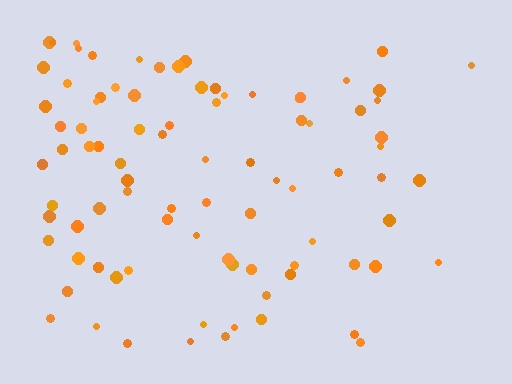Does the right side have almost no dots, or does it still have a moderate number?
Still a moderate number, just noticeably fewer than the left.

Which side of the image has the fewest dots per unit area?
The right.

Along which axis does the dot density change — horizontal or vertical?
Horizontal.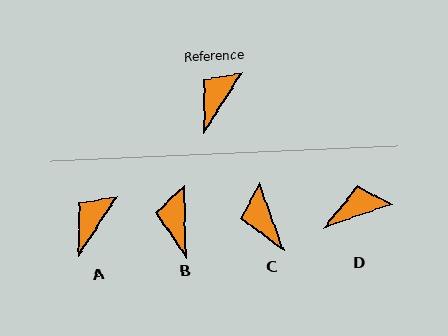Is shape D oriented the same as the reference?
No, it is off by about 38 degrees.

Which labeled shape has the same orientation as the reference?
A.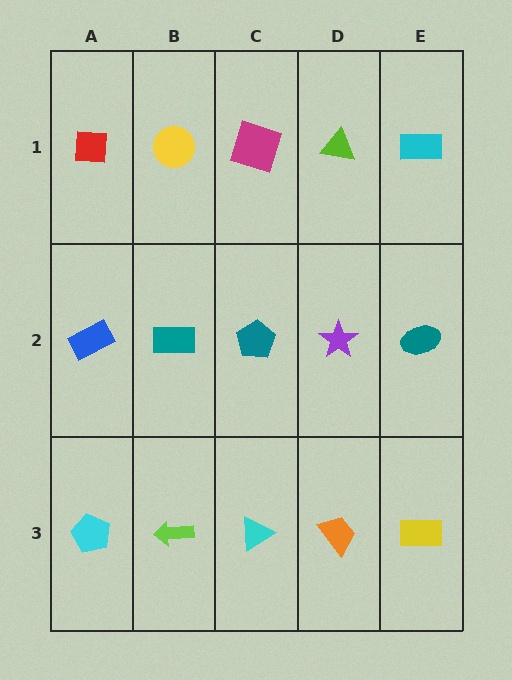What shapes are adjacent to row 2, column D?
A lime triangle (row 1, column D), an orange trapezoid (row 3, column D), a teal pentagon (row 2, column C), a teal ellipse (row 2, column E).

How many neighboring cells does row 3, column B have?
3.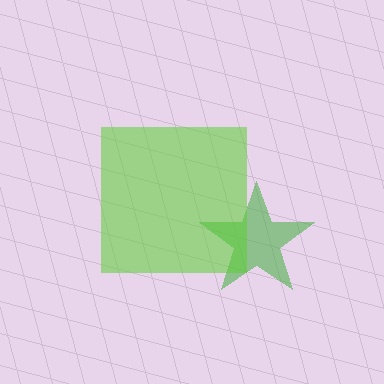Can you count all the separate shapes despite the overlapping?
Yes, there are 2 separate shapes.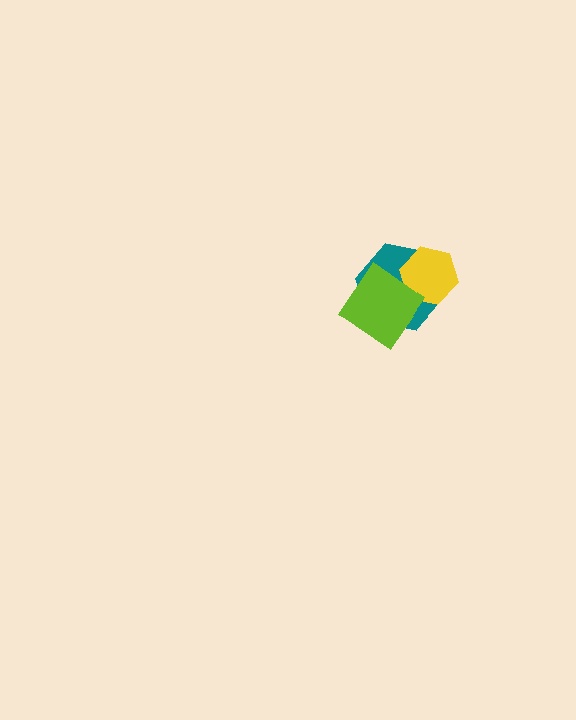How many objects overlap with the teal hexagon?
2 objects overlap with the teal hexagon.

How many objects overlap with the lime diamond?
2 objects overlap with the lime diamond.